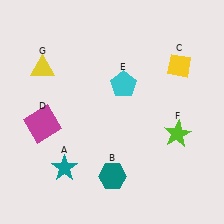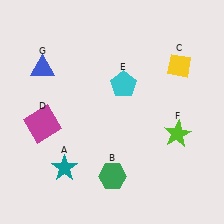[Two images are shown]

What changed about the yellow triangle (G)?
In Image 1, G is yellow. In Image 2, it changed to blue.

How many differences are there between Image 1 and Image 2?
There are 2 differences between the two images.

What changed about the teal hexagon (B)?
In Image 1, B is teal. In Image 2, it changed to green.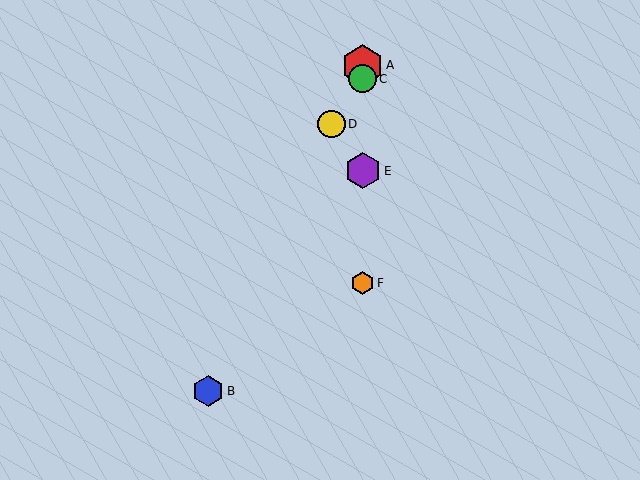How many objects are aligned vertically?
4 objects (A, C, E, F) are aligned vertically.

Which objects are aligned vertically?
Objects A, C, E, F are aligned vertically.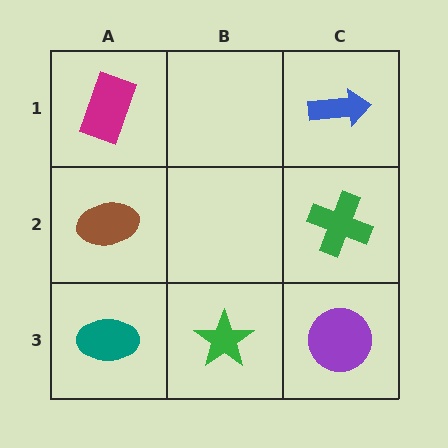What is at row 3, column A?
A teal ellipse.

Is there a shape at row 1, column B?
No, that cell is empty.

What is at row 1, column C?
A blue arrow.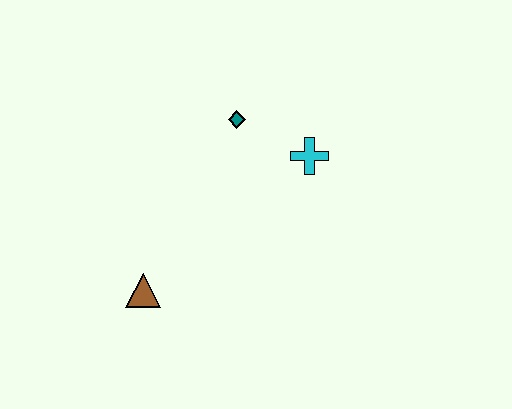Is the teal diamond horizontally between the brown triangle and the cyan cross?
Yes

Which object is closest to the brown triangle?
The teal diamond is closest to the brown triangle.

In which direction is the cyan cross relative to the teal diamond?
The cyan cross is to the right of the teal diamond.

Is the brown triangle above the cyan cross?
No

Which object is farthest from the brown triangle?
The cyan cross is farthest from the brown triangle.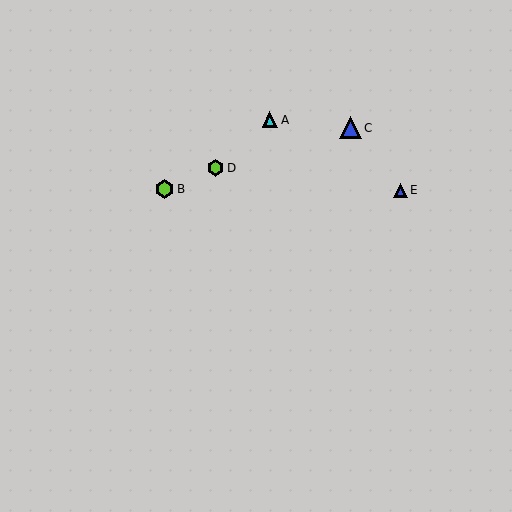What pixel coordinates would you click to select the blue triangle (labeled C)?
Click at (351, 128) to select the blue triangle C.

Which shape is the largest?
The blue triangle (labeled C) is the largest.